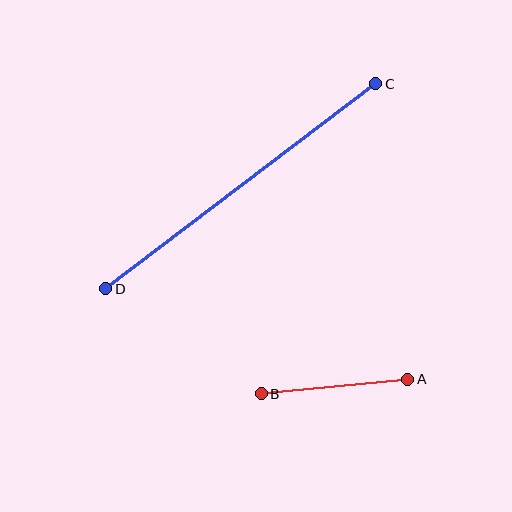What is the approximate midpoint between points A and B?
The midpoint is at approximately (335, 386) pixels.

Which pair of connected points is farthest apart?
Points C and D are farthest apart.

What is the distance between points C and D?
The distance is approximately 339 pixels.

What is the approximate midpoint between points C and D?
The midpoint is at approximately (241, 186) pixels.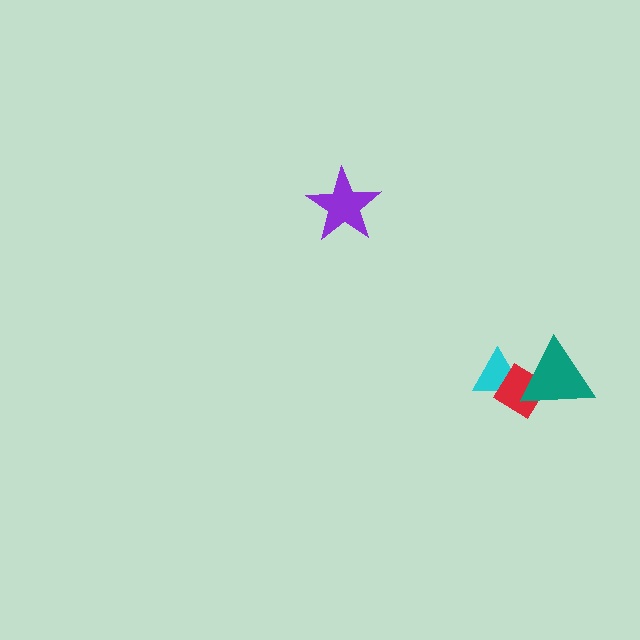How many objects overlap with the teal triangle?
2 objects overlap with the teal triangle.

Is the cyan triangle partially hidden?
Yes, it is partially covered by another shape.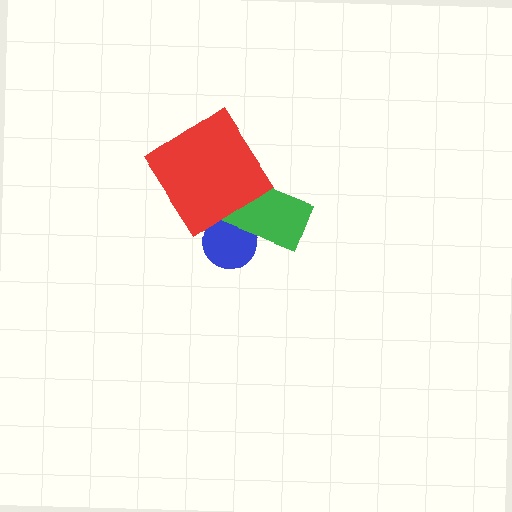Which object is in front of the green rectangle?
The red diamond is in front of the green rectangle.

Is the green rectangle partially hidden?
Yes, it is partially covered by another shape.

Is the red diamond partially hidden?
No, no other shape covers it.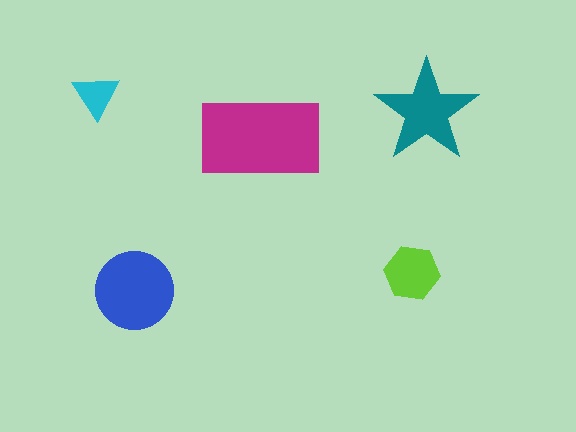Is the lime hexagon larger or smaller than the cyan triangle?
Larger.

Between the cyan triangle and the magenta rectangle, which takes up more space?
The magenta rectangle.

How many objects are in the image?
There are 5 objects in the image.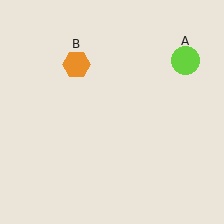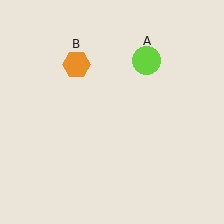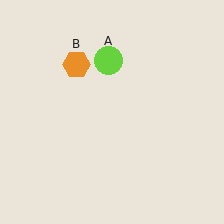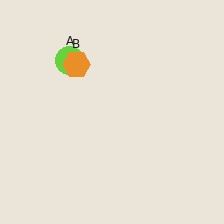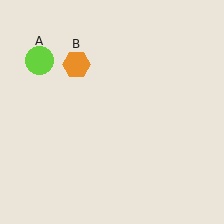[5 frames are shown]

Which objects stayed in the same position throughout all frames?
Orange hexagon (object B) remained stationary.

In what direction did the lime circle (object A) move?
The lime circle (object A) moved left.